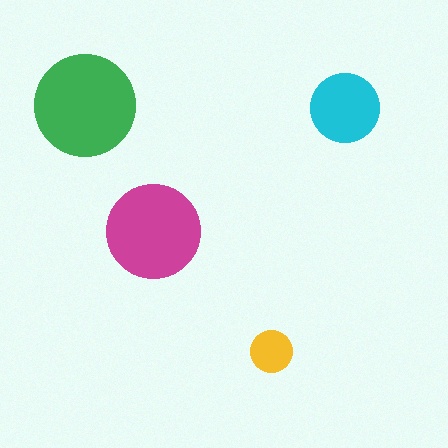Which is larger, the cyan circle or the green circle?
The green one.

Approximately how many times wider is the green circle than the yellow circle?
About 2.5 times wider.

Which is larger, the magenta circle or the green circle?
The green one.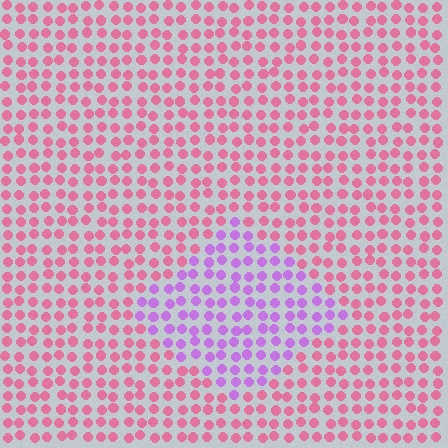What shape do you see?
I see a diamond.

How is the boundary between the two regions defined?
The boundary is defined purely by a slight shift in hue (about 53 degrees). Spacing, size, and orientation are identical on both sides.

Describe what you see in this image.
The image is filled with small pink elements in a uniform arrangement. A diamond-shaped region is visible where the elements are tinted to a slightly different hue, forming a subtle color boundary.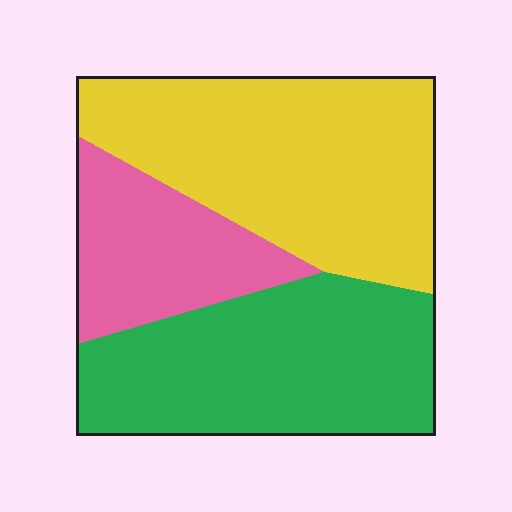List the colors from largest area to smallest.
From largest to smallest: yellow, green, pink.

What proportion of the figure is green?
Green takes up about three eighths (3/8) of the figure.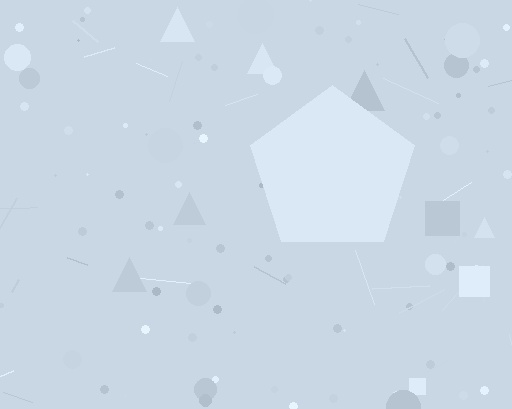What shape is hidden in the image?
A pentagon is hidden in the image.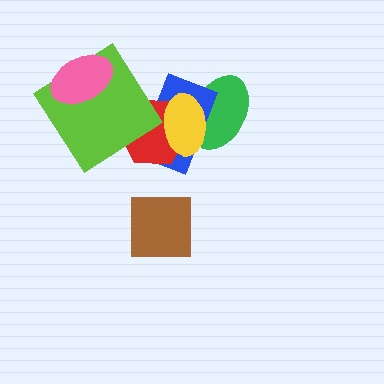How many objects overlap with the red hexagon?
3 objects overlap with the red hexagon.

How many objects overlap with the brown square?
0 objects overlap with the brown square.